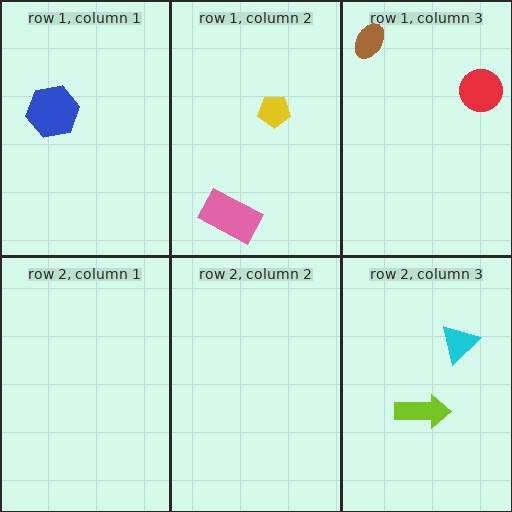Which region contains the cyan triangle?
The row 2, column 3 region.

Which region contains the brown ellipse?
The row 1, column 3 region.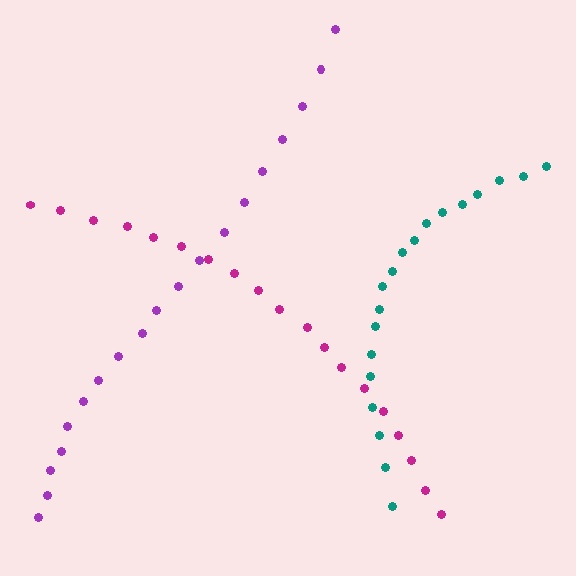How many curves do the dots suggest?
There are 3 distinct paths.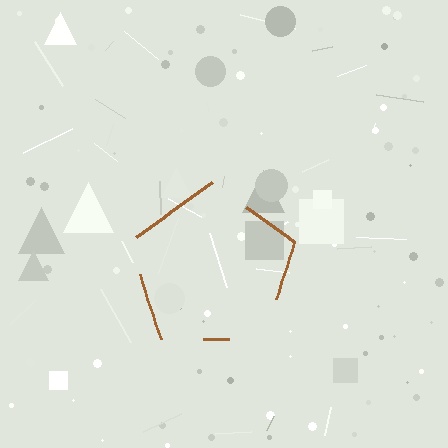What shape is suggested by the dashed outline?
The dashed outline suggests a pentagon.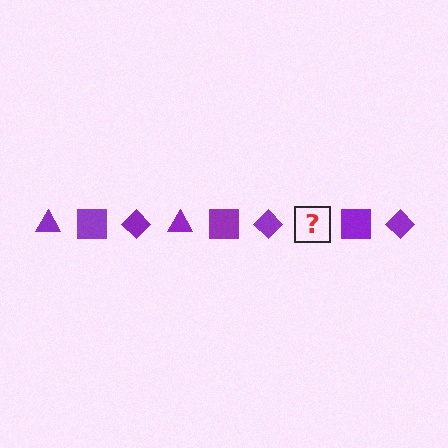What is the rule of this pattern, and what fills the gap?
The rule is that the pattern cycles through triangle, square, diamond shapes in purple. The gap should be filled with a purple triangle.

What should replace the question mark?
The question mark should be replaced with a purple triangle.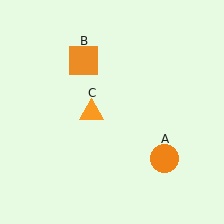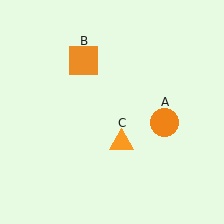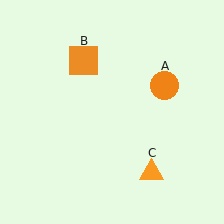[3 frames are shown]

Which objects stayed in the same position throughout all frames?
Orange square (object B) remained stationary.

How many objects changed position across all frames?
2 objects changed position: orange circle (object A), orange triangle (object C).